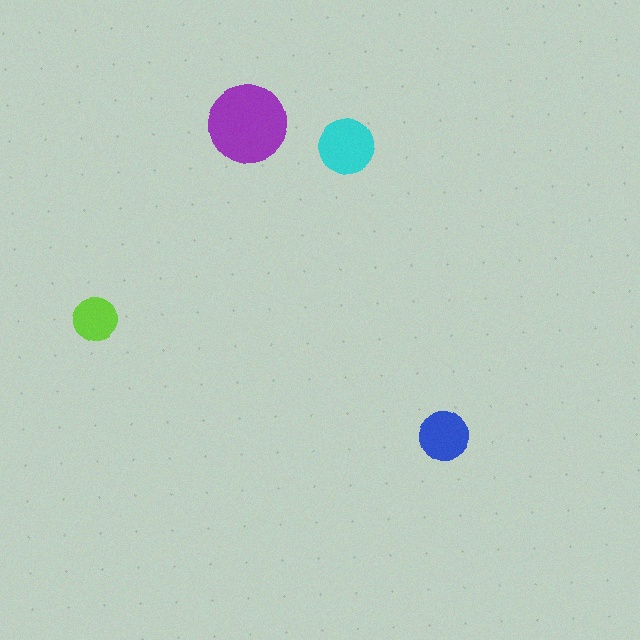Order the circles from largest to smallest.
the purple one, the cyan one, the blue one, the lime one.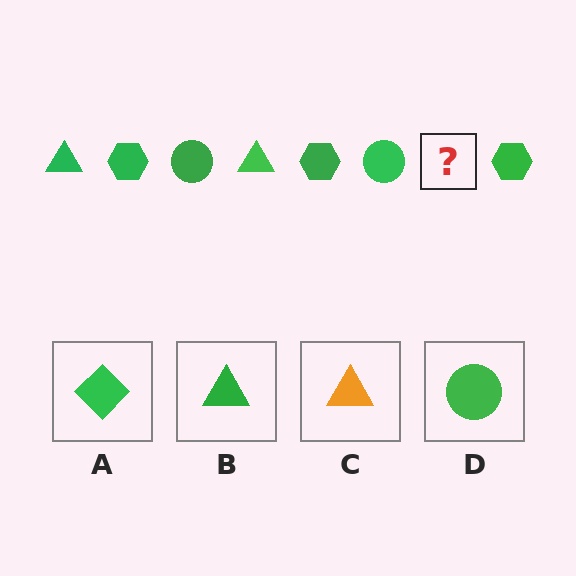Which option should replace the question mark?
Option B.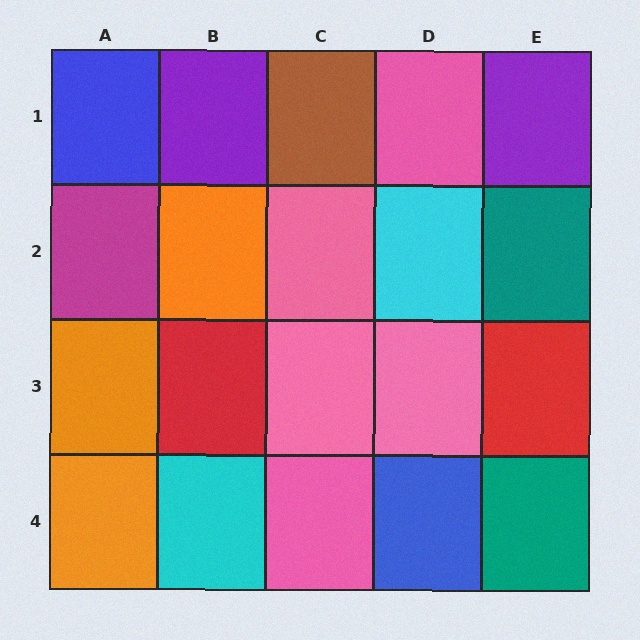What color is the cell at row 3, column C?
Pink.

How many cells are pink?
5 cells are pink.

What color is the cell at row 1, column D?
Pink.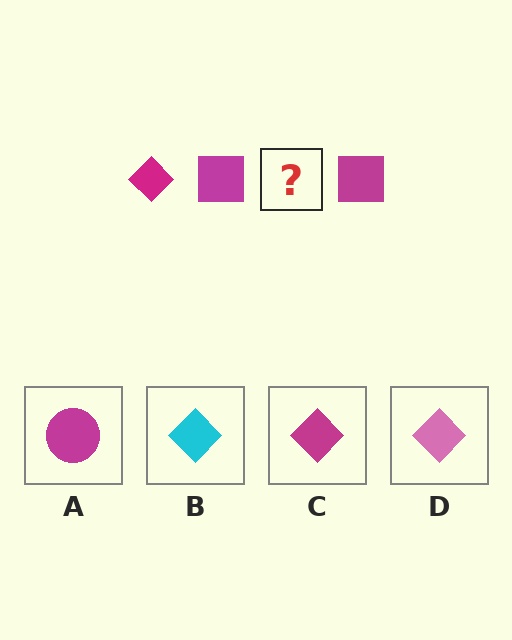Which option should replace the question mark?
Option C.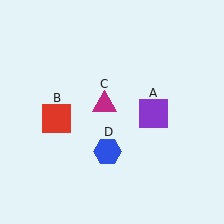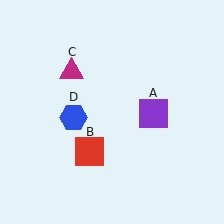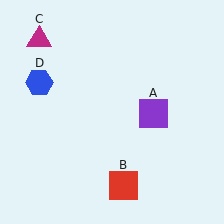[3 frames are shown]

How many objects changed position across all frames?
3 objects changed position: red square (object B), magenta triangle (object C), blue hexagon (object D).